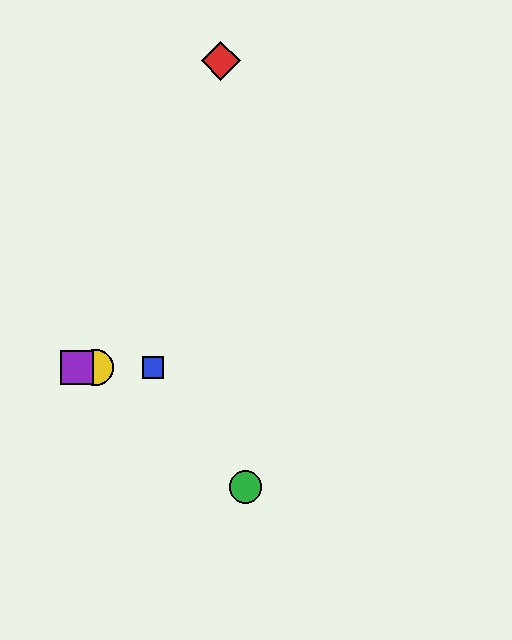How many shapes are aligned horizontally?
3 shapes (the blue square, the yellow circle, the purple square) are aligned horizontally.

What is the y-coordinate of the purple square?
The purple square is at y≈367.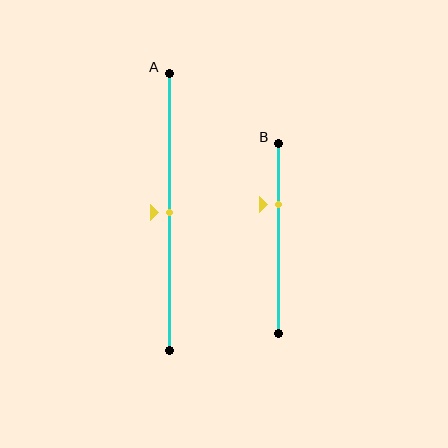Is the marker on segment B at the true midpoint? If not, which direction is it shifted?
No, the marker on segment B is shifted upward by about 18% of the segment length.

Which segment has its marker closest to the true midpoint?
Segment A has its marker closest to the true midpoint.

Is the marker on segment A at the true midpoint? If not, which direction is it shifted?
Yes, the marker on segment A is at the true midpoint.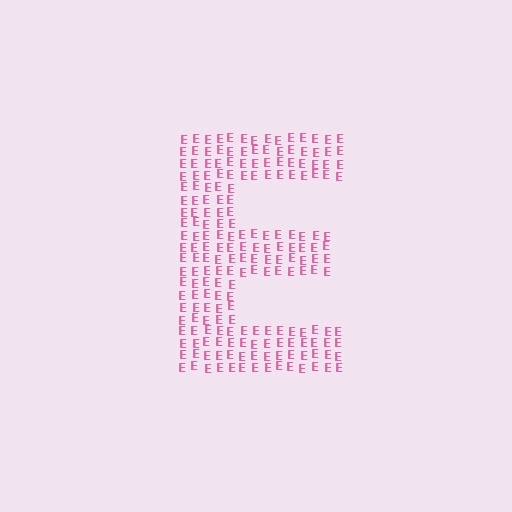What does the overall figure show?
The overall figure shows the letter E.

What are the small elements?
The small elements are letter E's.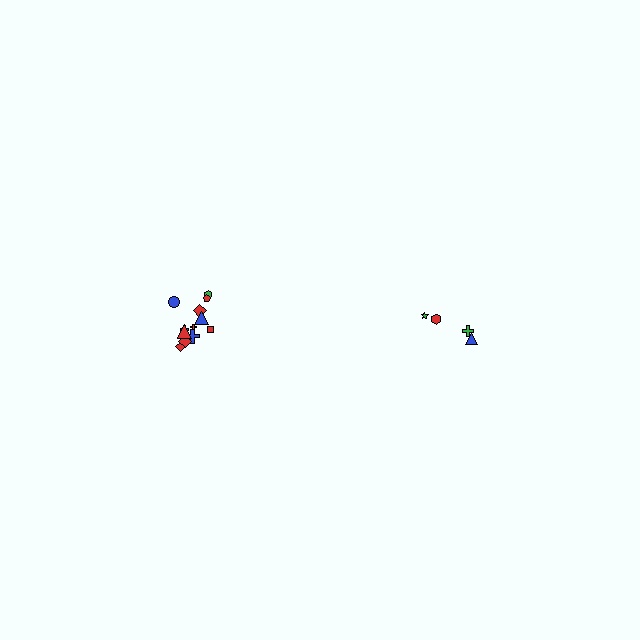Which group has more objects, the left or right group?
The left group.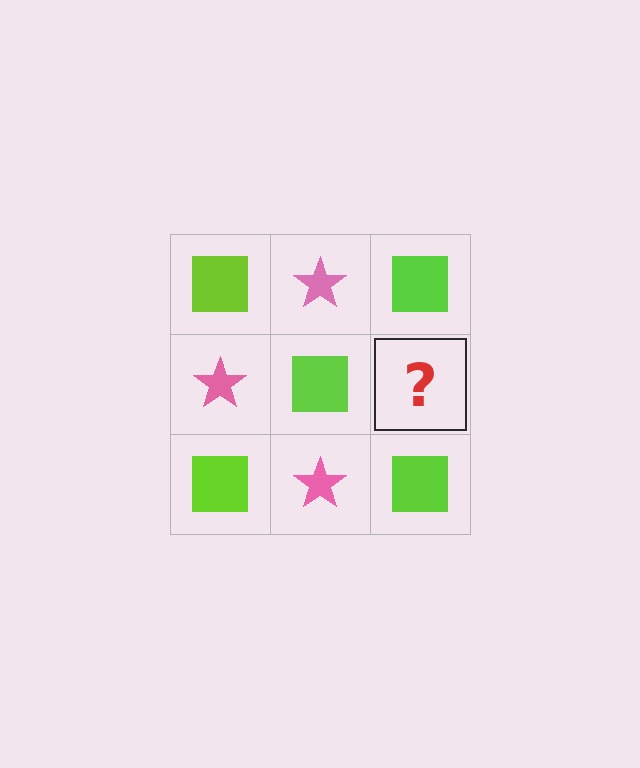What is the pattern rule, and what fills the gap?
The rule is that it alternates lime square and pink star in a checkerboard pattern. The gap should be filled with a pink star.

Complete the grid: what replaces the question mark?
The question mark should be replaced with a pink star.